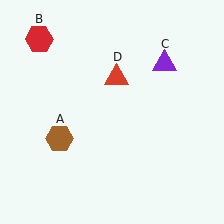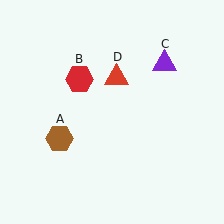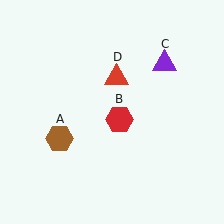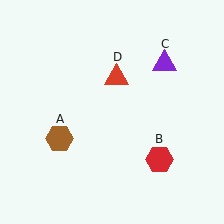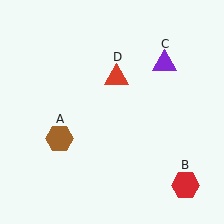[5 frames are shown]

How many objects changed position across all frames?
1 object changed position: red hexagon (object B).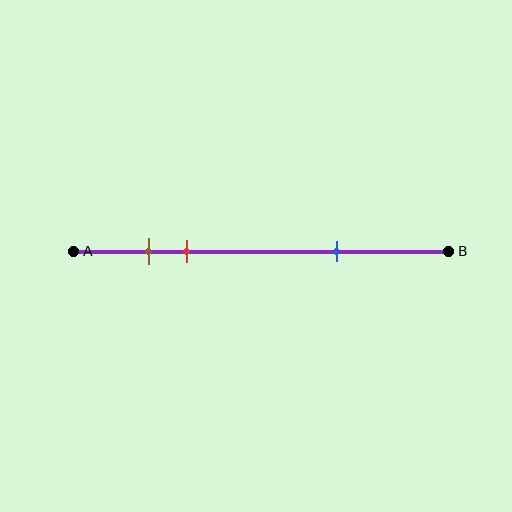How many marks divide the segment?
There are 3 marks dividing the segment.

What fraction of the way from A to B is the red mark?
The red mark is approximately 30% (0.3) of the way from A to B.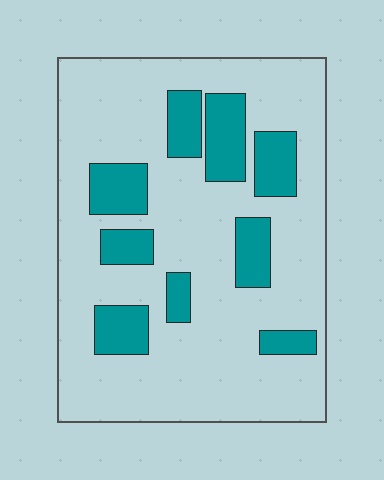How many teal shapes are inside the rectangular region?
9.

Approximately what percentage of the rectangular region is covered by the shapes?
Approximately 20%.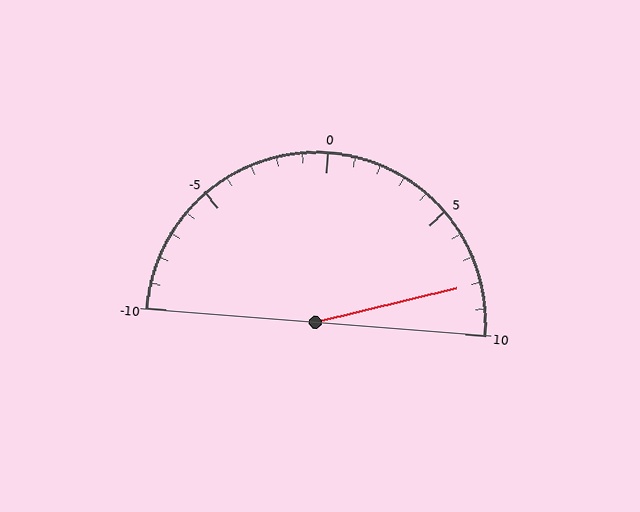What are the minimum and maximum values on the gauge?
The gauge ranges from -10 to 10.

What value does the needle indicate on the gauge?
The needle indicates approximately 8.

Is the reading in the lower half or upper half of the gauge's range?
The reading is in the upper half of the range (-10 to 10).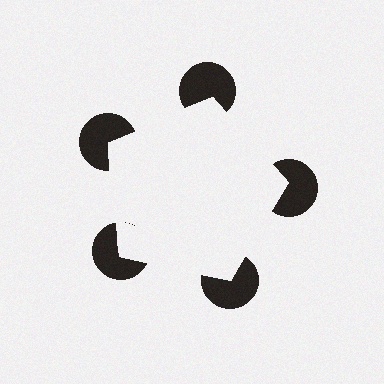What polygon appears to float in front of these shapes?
An illusory pentagon — its edges are inferred from the aligned wedge cuts in the pac-man discs, not physically drawn.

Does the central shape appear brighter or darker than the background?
It typically appears slightly brighter than the background, even though no actual brightness change is drawn.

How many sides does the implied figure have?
5 sides.